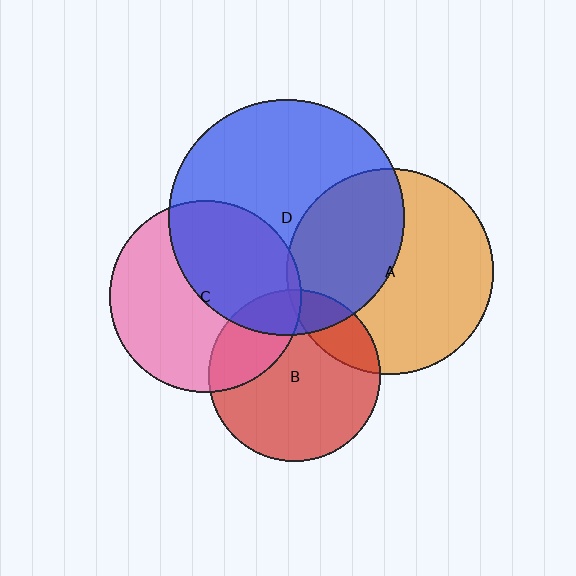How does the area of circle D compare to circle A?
Approximately 1.3 times.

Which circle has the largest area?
Circle D (blue).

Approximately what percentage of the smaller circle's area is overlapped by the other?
Approximately 45%.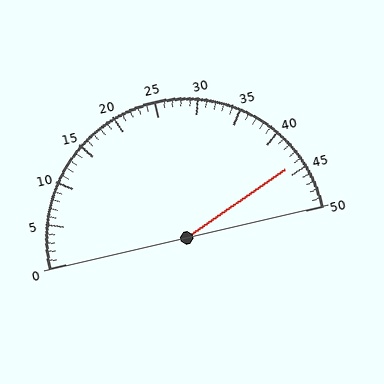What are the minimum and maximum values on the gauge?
The gauge ranges from 0 to 50.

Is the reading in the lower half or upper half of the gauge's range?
The reading is in the upper half of the range (0 to 50).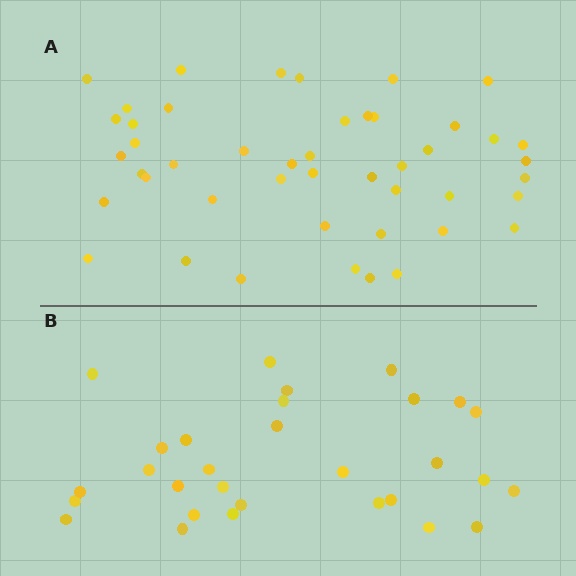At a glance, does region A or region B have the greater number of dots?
Region A (the top region) has more dots.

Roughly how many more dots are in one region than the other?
Region A has approximately 15 more dots than region B.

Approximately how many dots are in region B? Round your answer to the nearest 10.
About 30 dots.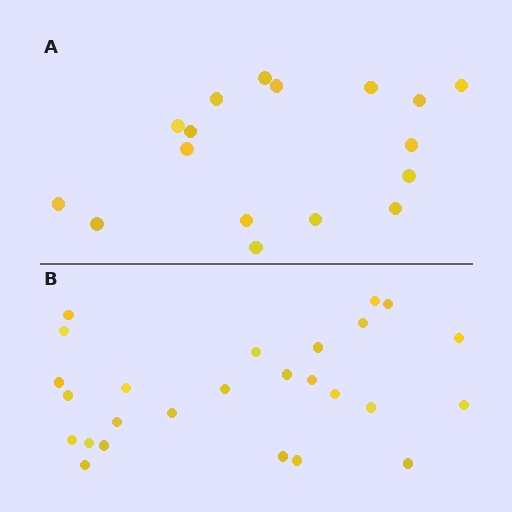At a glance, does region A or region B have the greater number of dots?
Region B (the bottom region) has more dots.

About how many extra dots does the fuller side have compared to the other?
Region B has roughly 8 or so more dots than region A.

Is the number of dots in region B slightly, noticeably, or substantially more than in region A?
Region B has substantially more. The ratio is roughly 1.5 to 1.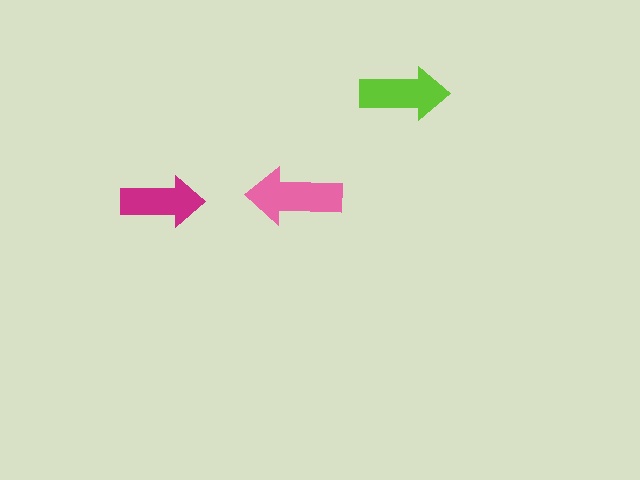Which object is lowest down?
The magenta arrow is bottommost.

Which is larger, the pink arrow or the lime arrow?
The pink one.